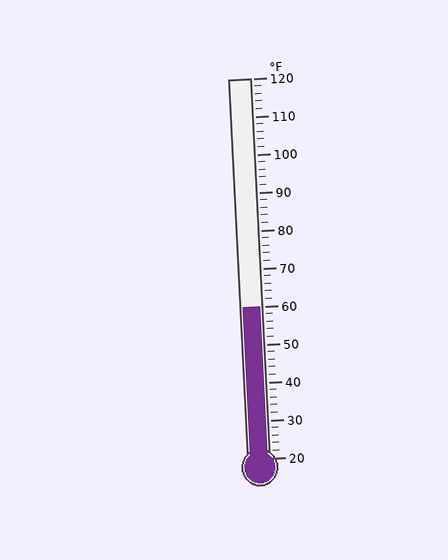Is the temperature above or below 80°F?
The temperature is below 80°F.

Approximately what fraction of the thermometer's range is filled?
The thermometer is filled to approximately 40% of its range.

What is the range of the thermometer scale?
The thermometer scale ranges from 20°F to 120°F.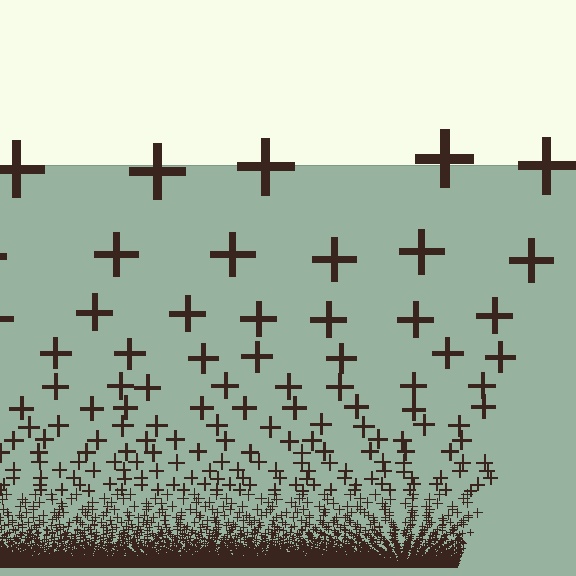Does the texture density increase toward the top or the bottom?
Density increases toward the bottom.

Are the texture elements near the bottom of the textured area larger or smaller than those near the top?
Smaller. The gradient is inverted — elements near the bottom are smaller and denser.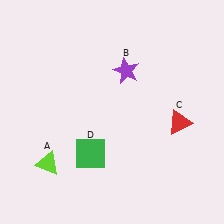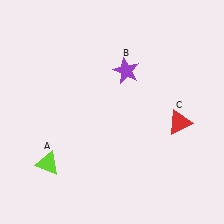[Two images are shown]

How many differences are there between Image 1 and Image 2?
There is 1 difference between the two images.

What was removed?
The green square (D) was removed in Image 2.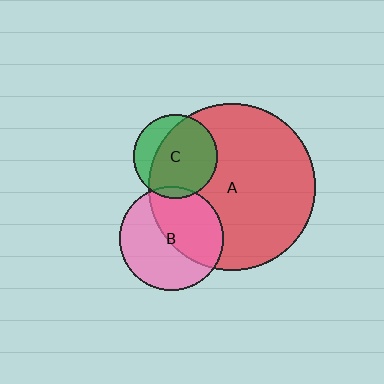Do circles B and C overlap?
Yes.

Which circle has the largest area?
Circle A (red).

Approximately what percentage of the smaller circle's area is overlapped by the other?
Approximately 5%.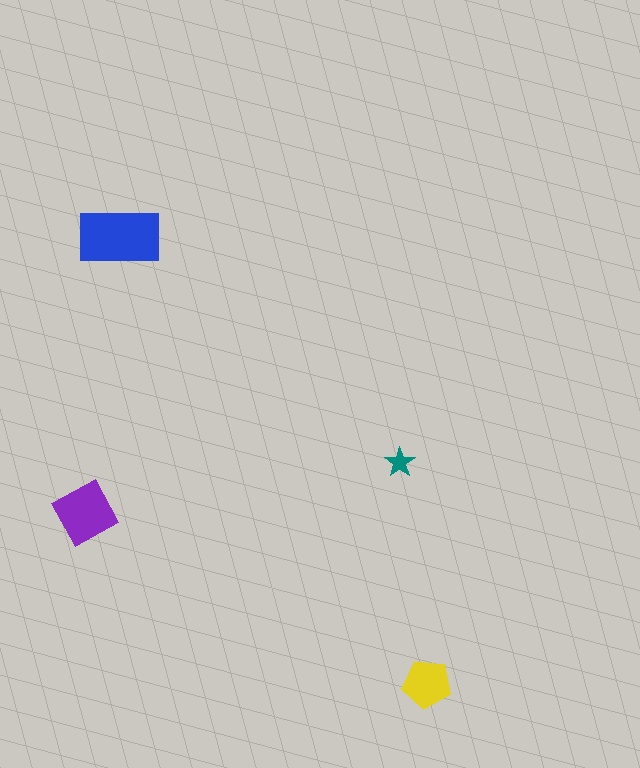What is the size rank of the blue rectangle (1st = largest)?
1st.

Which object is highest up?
The blue rectangle is topmost.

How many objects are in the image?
There are 4 objects in the image.